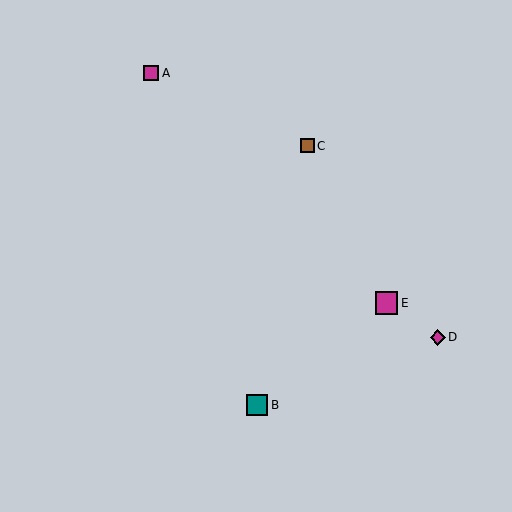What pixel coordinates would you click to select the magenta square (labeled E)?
Click at (386, 303) to select the magenta square E.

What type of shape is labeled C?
Shape C is a brown square.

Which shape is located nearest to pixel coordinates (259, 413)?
The teal square (labeled B) at (257, 405) is nearest to that location.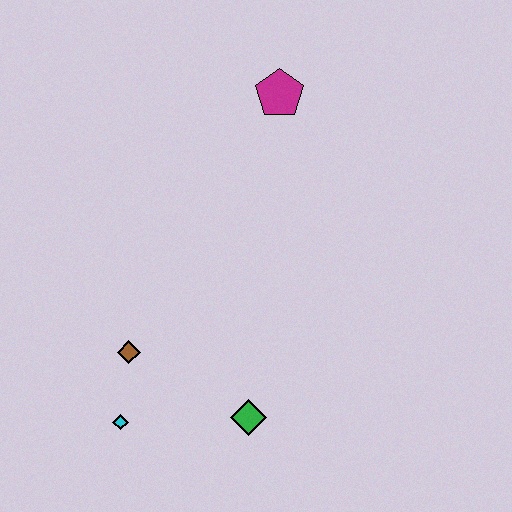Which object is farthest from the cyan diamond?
The magenta pentagon is farthest from the cyan diamond.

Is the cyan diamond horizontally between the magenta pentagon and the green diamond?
No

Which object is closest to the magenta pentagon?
The brown diamond is closest to the magenta pentagon.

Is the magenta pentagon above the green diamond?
Yes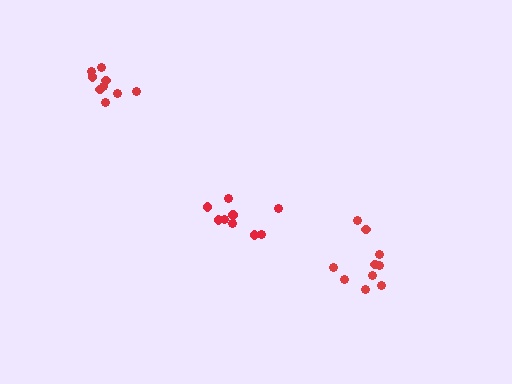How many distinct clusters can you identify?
There are 3 distinct clusters.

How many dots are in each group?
Group 1: 9 dots, Group 2: 10 dots, Group 3: 9 dots (28 total).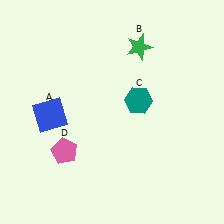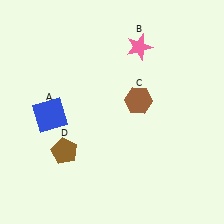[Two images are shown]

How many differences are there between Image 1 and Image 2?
There are 3 differences between the two images.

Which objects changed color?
B changed from green to pink. C changed from teal to brown. D changed from pink to brown.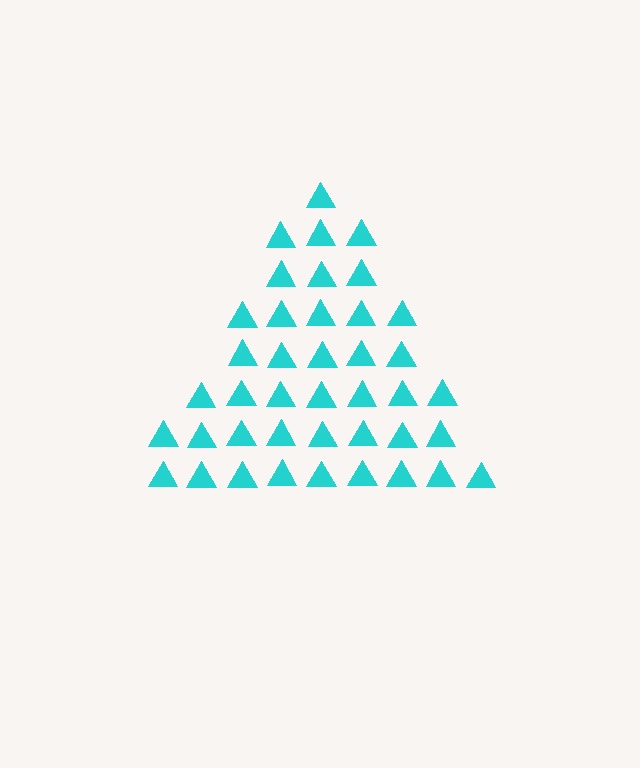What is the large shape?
The large shape is a triangle.